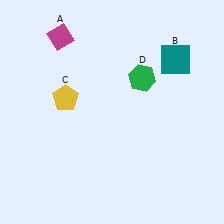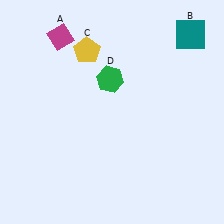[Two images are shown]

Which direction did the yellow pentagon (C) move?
The yellow pentagon (C) moved up.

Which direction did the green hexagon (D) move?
The green hexagon (D) moved left.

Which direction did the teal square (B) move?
The teal square (B) moved up.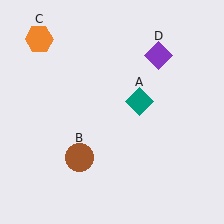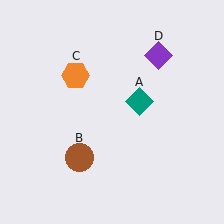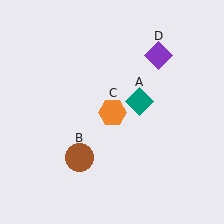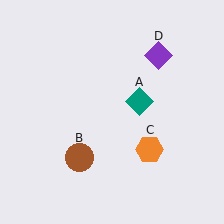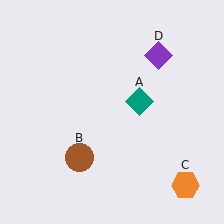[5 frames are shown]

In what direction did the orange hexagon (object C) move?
The orange hexagon (object C) moved down and to the right.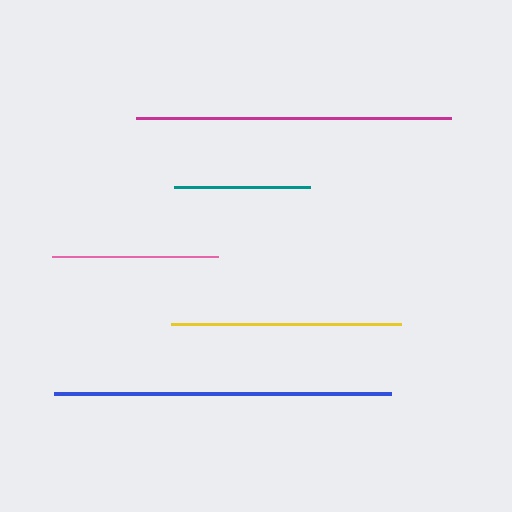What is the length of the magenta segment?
The magenta segment is approximately 315 pixels long.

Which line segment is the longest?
The blue line is the longest at approximately 337 pixels.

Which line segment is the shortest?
The teal line is the shortest at approximately 136 pixels.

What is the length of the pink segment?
The pink segment is approximately 166 pixels long.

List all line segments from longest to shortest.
From longest to shortest: blue, magenta, yellow, pink, teal.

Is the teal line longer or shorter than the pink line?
The pink line is longer than the teal line.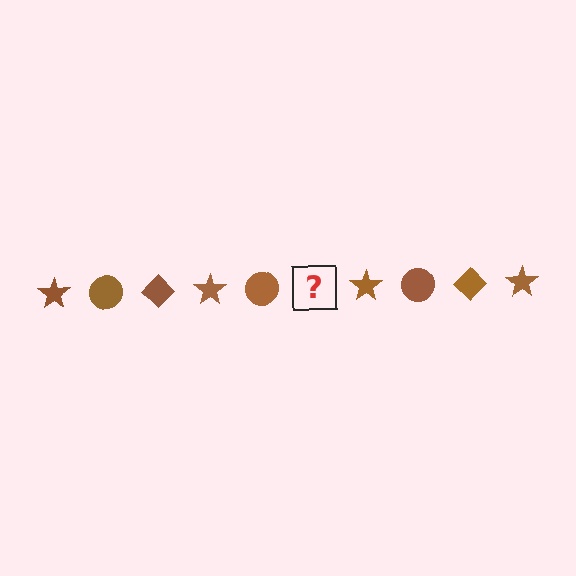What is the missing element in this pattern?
The missing element is a brown diamond.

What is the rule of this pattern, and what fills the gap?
The rule is that the pattern cycles through star, circle, diamond shapes in brown. The gap should be filled with a brown diamond.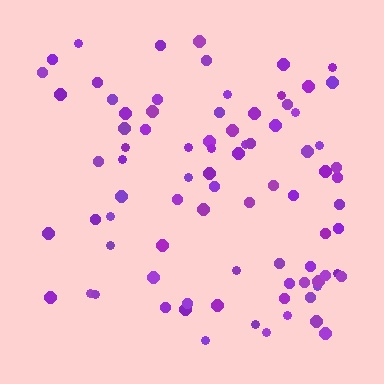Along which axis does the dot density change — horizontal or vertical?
Horizontal.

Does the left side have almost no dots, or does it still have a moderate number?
Still a moderate number, just noticeably fewer than the right.